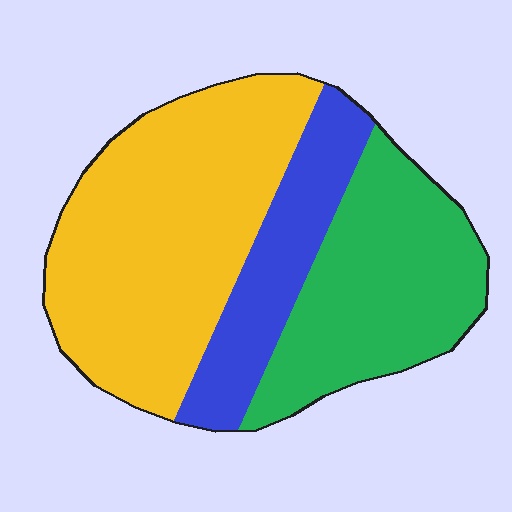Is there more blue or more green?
Green.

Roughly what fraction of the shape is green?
Green covers roughly 30% of the shape.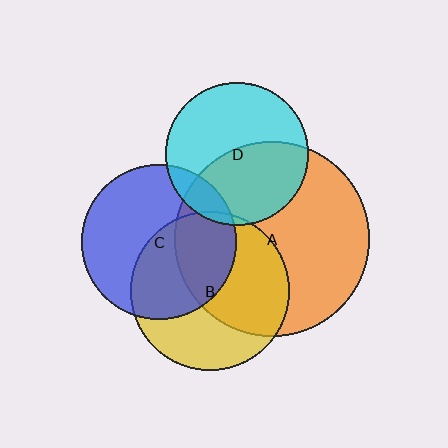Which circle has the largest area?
Circle A (orange).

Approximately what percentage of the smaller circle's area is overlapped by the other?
Approximately 30%.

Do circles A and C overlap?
Yes.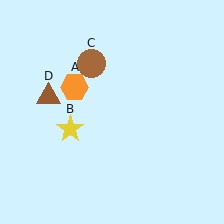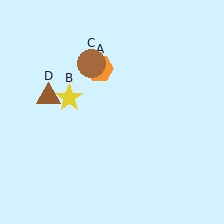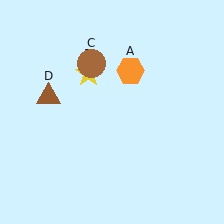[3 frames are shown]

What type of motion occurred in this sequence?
The orange hexagon (object A), yellow star (object B) rotated clockwise around the center of the scene.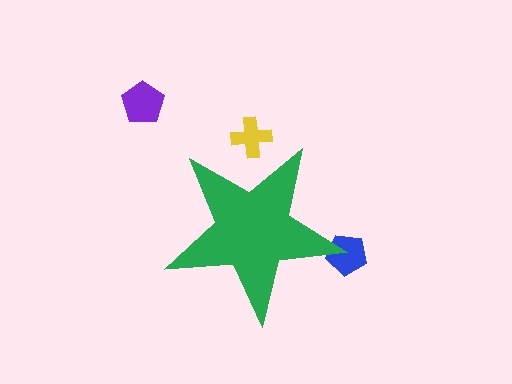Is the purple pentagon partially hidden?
No, the purple pentagon is fully visible.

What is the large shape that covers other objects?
A green star.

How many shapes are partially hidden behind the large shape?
2 shapes are partially hidden.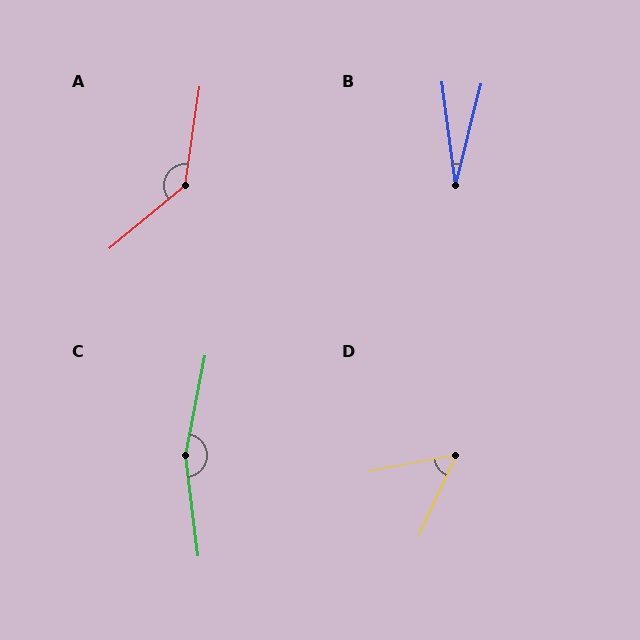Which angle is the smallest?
B, at approximately 21 degrees.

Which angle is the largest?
C, at approximately 162 degrees.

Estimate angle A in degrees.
Approximately 138 degrees.